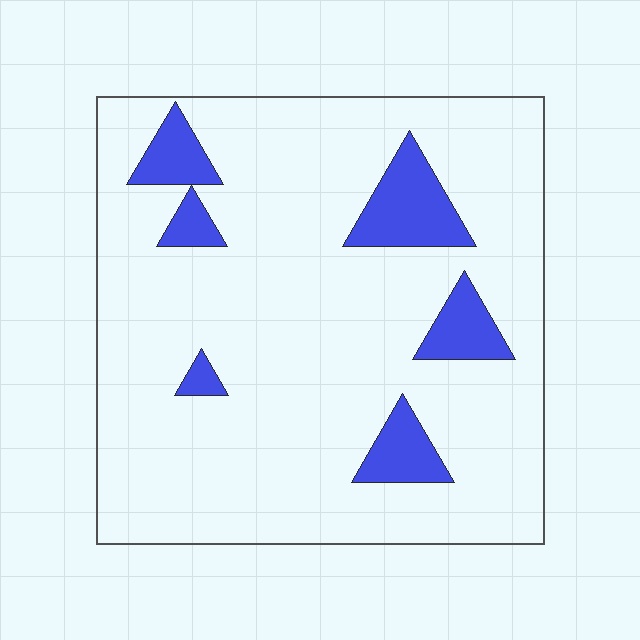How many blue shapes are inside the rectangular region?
6.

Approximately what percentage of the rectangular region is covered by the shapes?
Approximately 10%.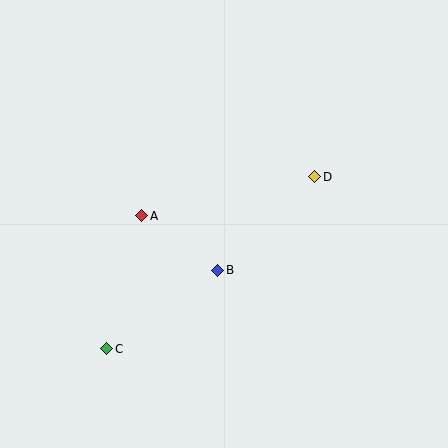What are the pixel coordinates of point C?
Point C is at (107, 349).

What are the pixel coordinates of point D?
Point D is at (315, 177).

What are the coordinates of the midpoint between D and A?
The midpoint between D and A is at (228, 196).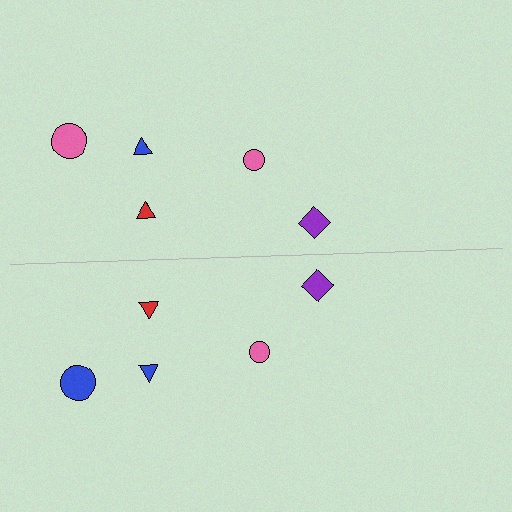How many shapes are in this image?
There are 10 shapes in this image.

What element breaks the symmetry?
The blue circle on the bottom side breaks the symmetry — its mirror counterpart is pink.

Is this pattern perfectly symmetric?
No, the pattern is not perfectly symmetric. The blue circle on the bottom side breaks the symmetry — its mirror counterpart is pink.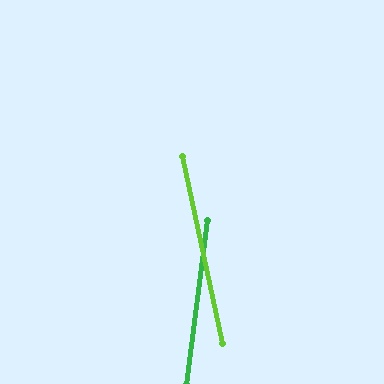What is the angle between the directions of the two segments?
Approximately 19 degrees.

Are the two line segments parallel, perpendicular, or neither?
Neither parallel nor perpendicular — they differ by about 19°.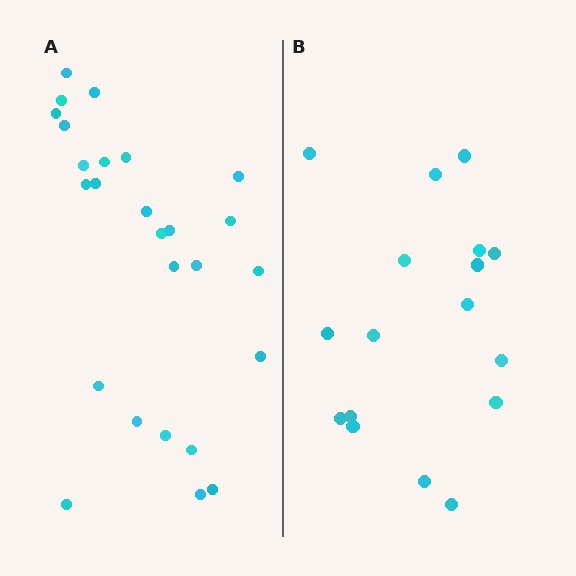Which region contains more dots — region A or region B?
Region A (the left region) has more dots.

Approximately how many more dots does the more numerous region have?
Region A has roughly 8 or so more dots than region B.